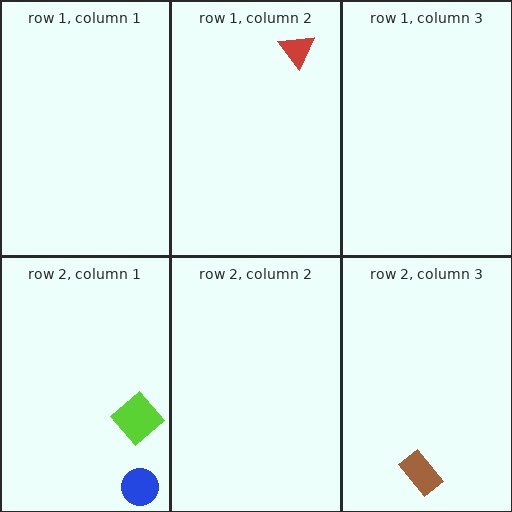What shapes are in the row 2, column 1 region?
The blue circle, the lime diamond.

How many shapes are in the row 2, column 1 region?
2.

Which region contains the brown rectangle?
The row 2, column 3 region.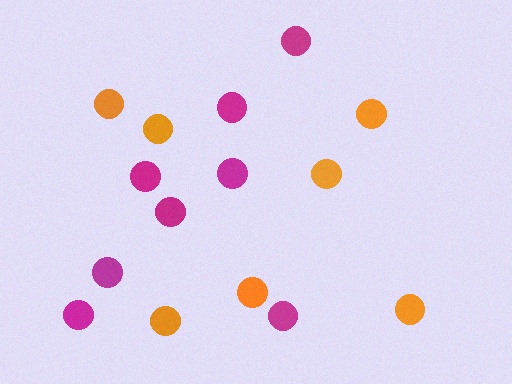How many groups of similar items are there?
There are 2 groups: one group of magenta circles (8) and one group of orange circles (7).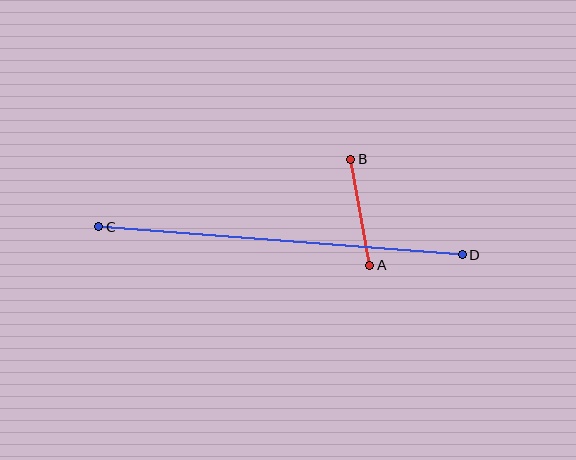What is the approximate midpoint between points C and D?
The midpoint is at approximately (280, 241) pixels.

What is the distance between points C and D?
The distance is approximately 365 pixels.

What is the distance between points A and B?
The distance is approximately 108 pixels.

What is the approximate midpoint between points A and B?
The midpoint is at approximately (360, 212) pixels.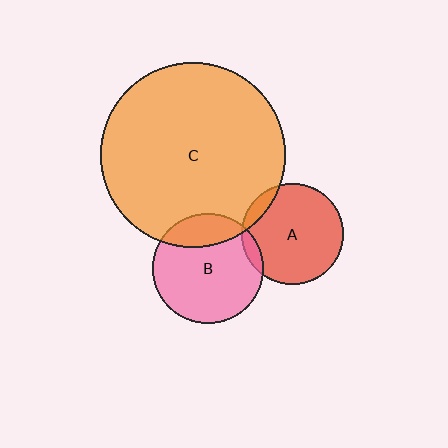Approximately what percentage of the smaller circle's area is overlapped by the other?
Approximately 20%.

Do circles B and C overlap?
Yes.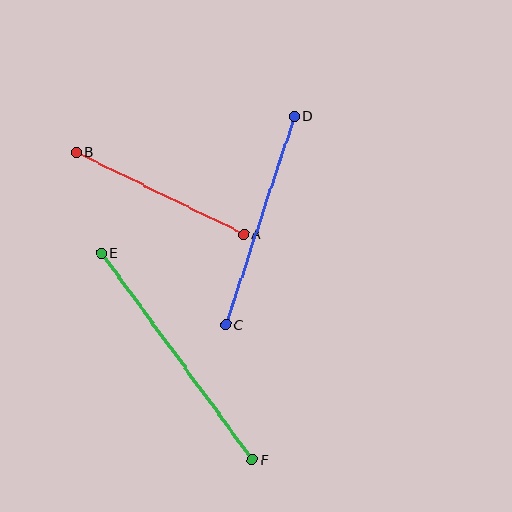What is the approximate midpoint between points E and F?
The midpoint is at approximately (177, 356) pixels.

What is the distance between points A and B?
The distance is approximately 186 pixels.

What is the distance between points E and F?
The distance is approximately 256 pixels.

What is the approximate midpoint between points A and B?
The midpoint is at approximately (160, 193) pixels.